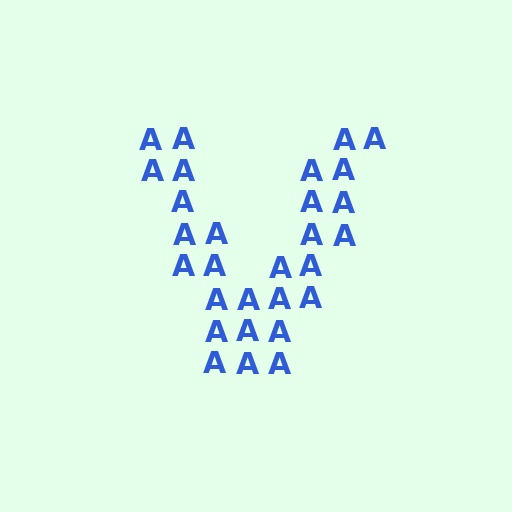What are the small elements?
The small elements are letter A's.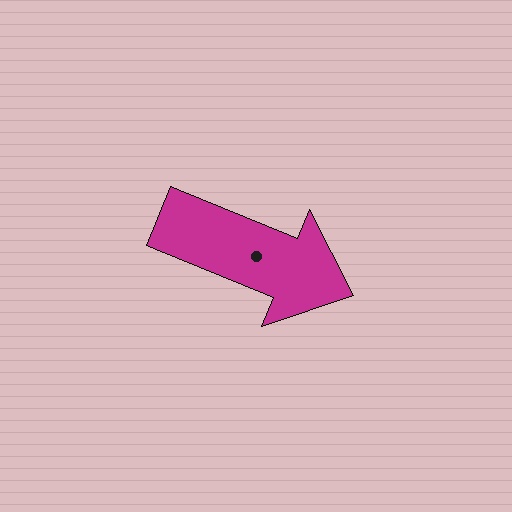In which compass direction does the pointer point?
East.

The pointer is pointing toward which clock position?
Roughly 4 o'clock.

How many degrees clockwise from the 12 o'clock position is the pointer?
Approximately 112 degrees.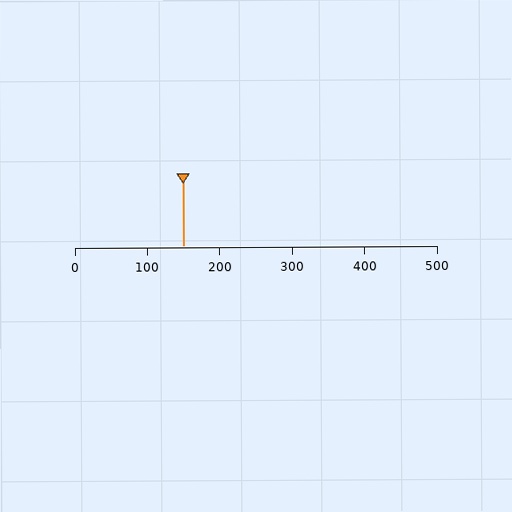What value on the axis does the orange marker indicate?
The marker indicates approximately 150.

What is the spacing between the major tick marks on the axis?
The major ticks are spaced 100 apart.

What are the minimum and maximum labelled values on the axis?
The axis runs from 0 to 500.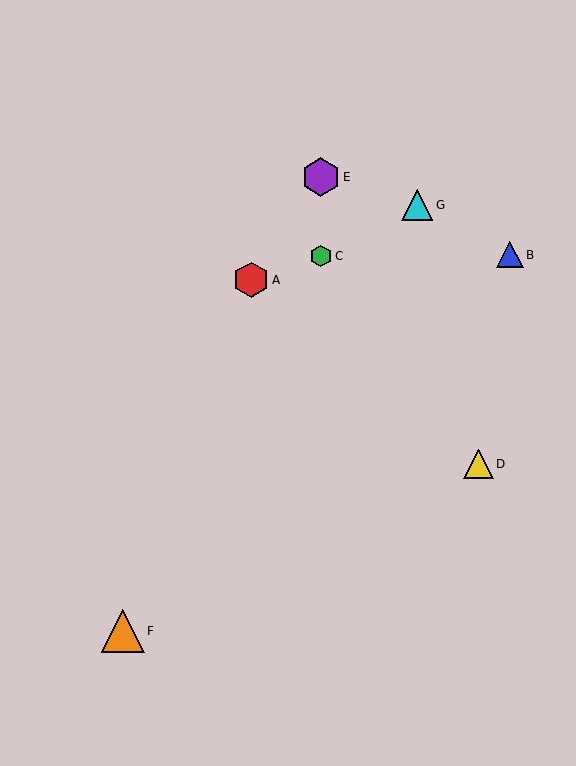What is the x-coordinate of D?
Object D is at x≈478.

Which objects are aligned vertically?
Objects C, E are aligned vertically.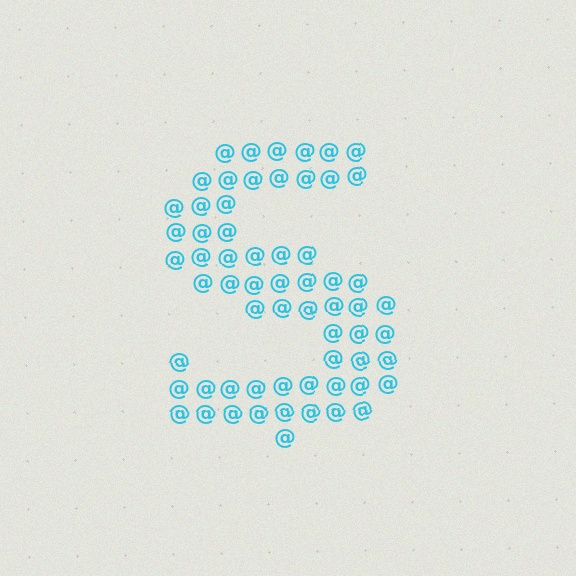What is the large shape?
The large shape is the letter S.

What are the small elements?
The small elements are at signs.